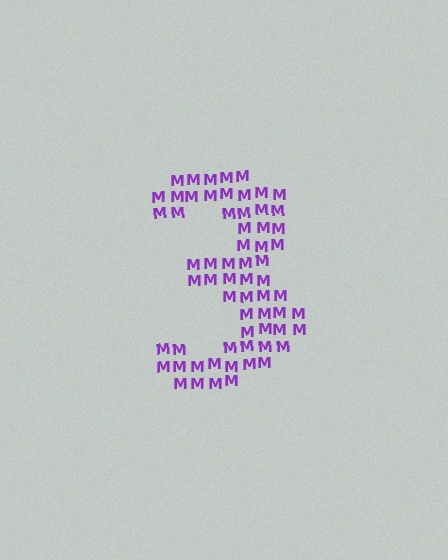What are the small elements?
The small elements are letter M's.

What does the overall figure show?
The overall figure shows the digit 3.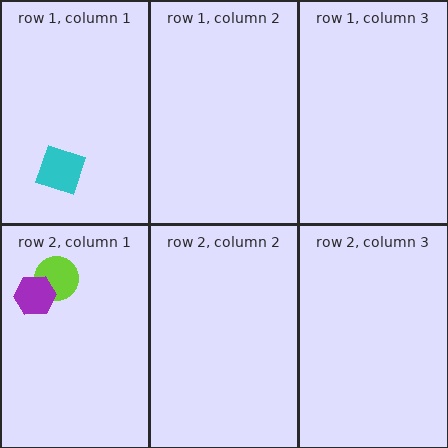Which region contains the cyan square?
The row 1, column 1 region.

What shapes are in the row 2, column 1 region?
The lime circle, the purple hexagon.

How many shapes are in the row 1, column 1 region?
1.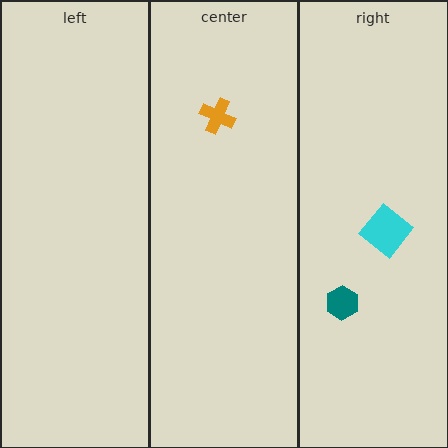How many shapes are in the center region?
1.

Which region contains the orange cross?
The center region.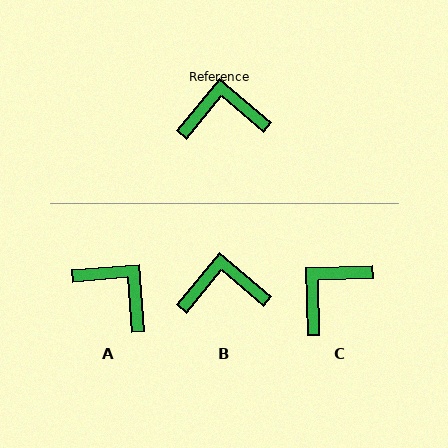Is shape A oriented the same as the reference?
No, it is off by about 45 degrees.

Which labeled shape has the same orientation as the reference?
B.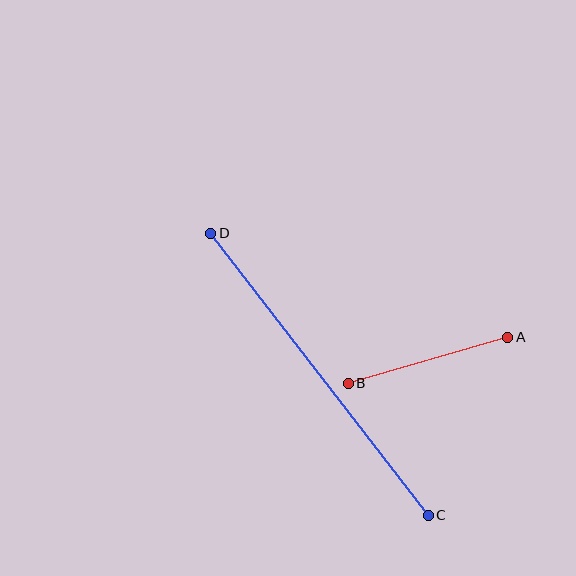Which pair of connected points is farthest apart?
Points C and D are farthest apart.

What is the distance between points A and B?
The distance is approximately 166 pixels.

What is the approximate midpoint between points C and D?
The midpoint is at approximately (319, 374) pixels.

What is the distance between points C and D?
The distance is approximately 356 pixels.